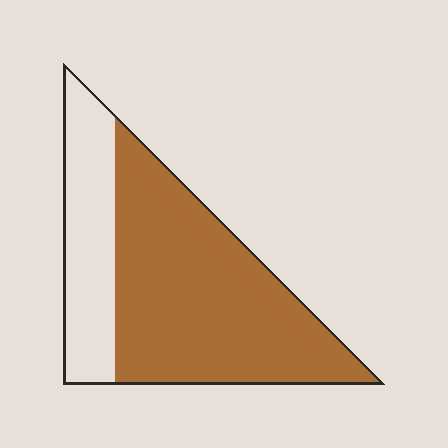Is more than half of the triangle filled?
Yes.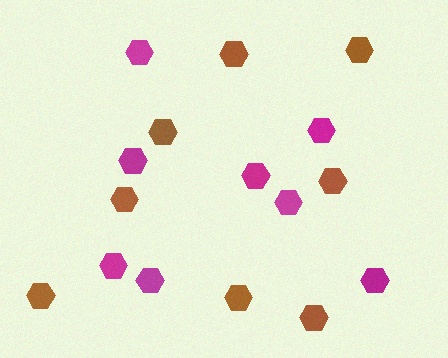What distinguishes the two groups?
There are 2 groups: one group of magenta hexagons (8) and one group of brown hexagons (8).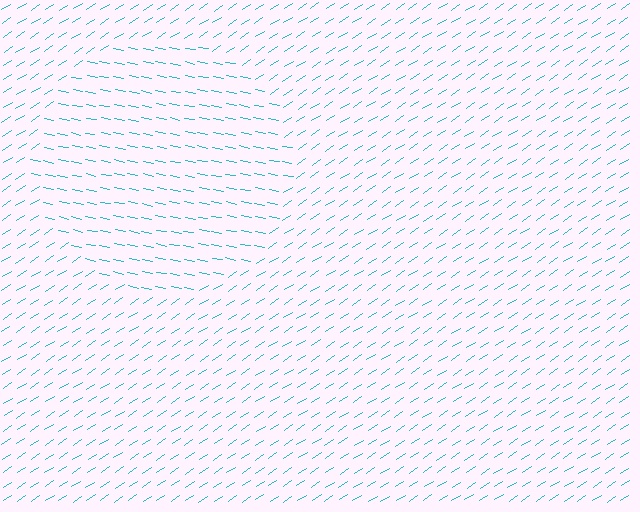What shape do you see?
I see a circle.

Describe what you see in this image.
The image is filled with small cyan line segments. A circle region in the image has lines oriented differently from the surrounding lines, creating a visible texture boundary.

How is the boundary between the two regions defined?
The boundary is defined purely by a change in line orientation (approximately 45 degrees difference). All lines are the same color and thickness.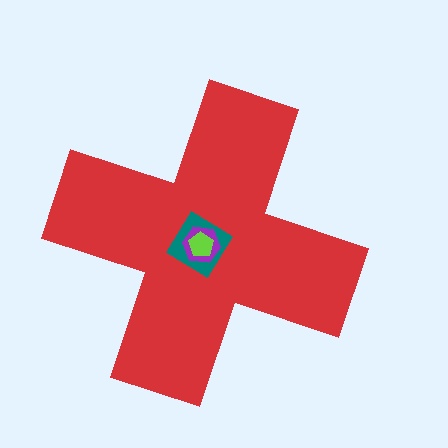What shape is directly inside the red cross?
The teal diamond.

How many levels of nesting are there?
4.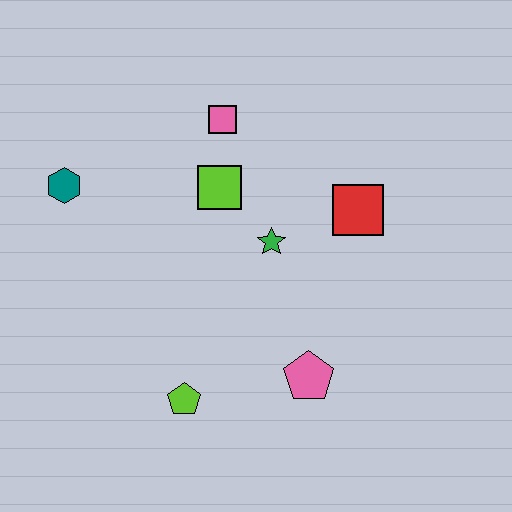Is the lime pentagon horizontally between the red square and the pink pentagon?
No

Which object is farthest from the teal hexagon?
The pink pentagon is farthest from the teal hexagon.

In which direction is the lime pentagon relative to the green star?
The lime pentagon is below the green star.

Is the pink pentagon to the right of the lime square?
Yes